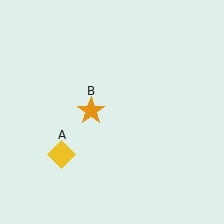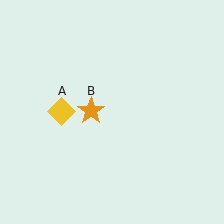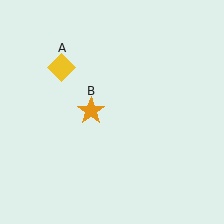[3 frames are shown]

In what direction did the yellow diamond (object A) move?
The yellow diamond (object A) moved up.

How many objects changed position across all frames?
1 object changed position: yellow diamond (object A).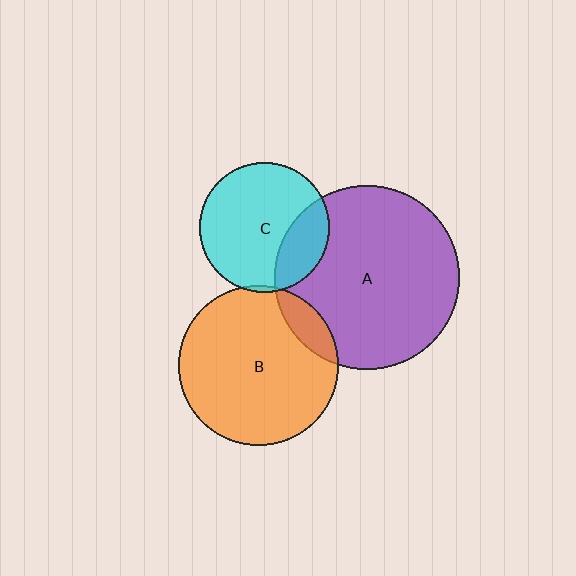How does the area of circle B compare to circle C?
Approximately 1.5 times.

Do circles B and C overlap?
Yes.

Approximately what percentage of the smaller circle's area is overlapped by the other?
Approximately 5%.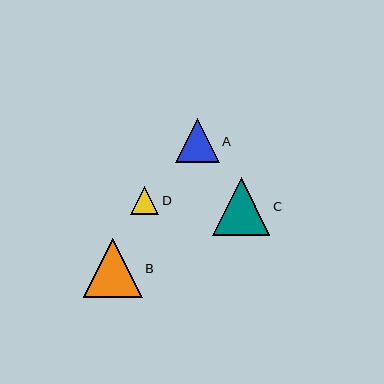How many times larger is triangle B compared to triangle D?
Triangle B is approximately 2.1 times the size of triangle D.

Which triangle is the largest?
Triangle B is the largest with a size of approximately 59 pixels.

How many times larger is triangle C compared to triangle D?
Triangle C is approximately 2.0 times the size of triangle D.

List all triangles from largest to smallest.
From largest to smallest: B, C, A, D.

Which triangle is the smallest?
Triangle D is the smallest with a size of approximately 28 pixels.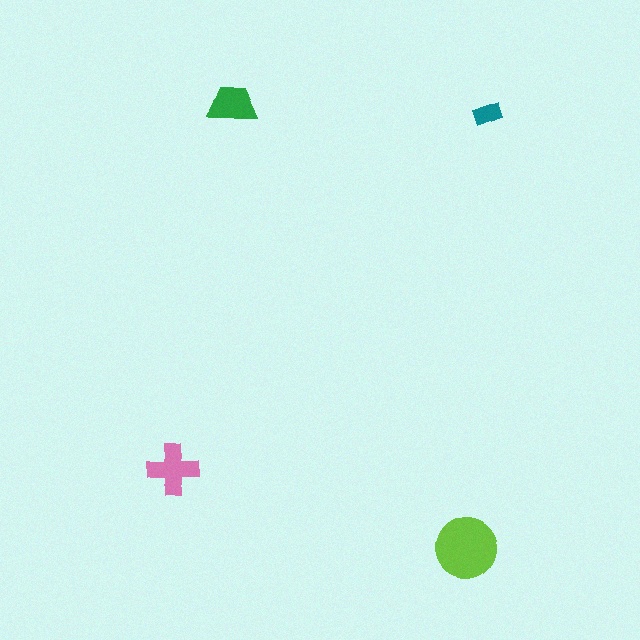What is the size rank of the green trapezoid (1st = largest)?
3rd.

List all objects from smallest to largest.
The teal rectangle, the green trapezoid, the pink cross, the lime circle.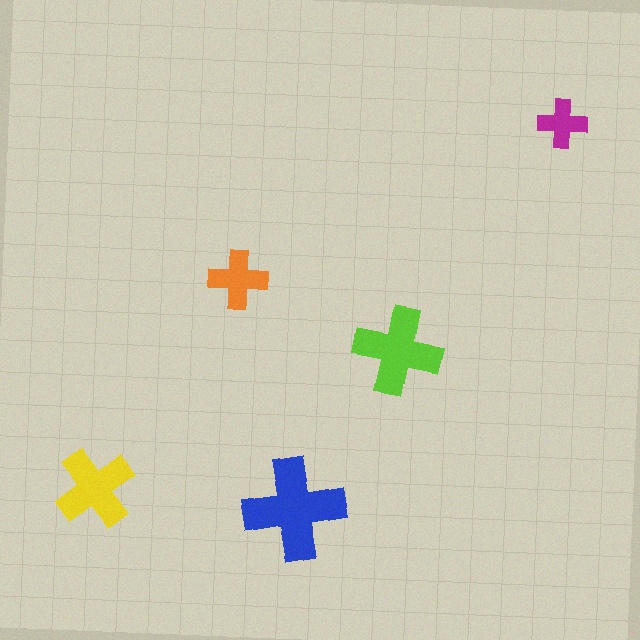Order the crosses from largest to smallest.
the blue one, the lime one, the yellow one, the orange one, the magenta one.